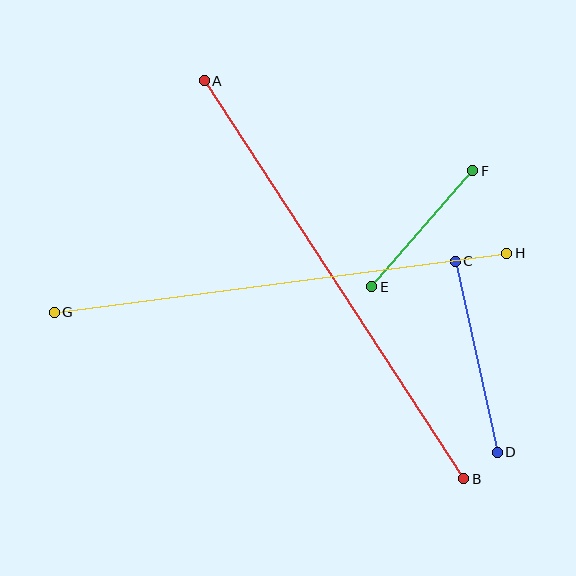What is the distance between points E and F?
The distance is approximately 154 pixels.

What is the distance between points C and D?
The distance is approximately 195 pixels.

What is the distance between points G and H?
The distance is approximately 456 pixels.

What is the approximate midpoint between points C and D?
The midpoint is at approximately (476, 357) pixels.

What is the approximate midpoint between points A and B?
The midpoint is at approximately (334, 280) pixels.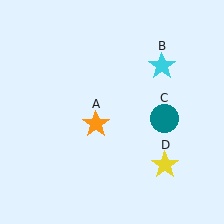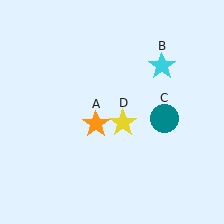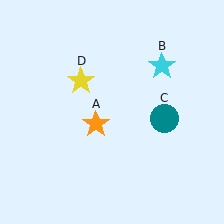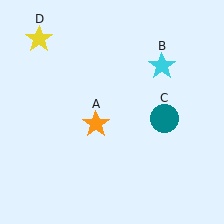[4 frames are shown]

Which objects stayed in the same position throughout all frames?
Orange star (object A) and cyan star (object B) and teal circle (object C) remained stationary.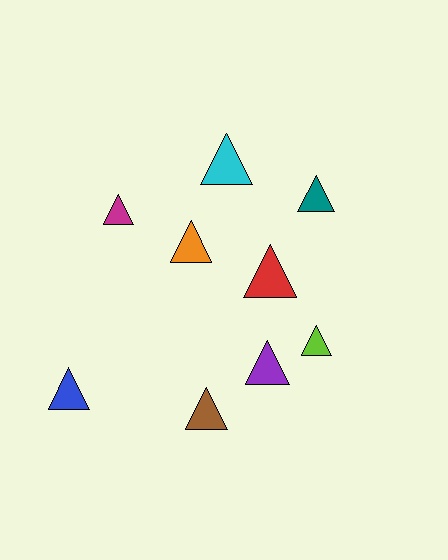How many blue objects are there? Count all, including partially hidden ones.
There is 1 blue object.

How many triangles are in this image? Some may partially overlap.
There are 9 triangles.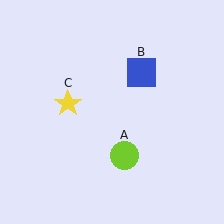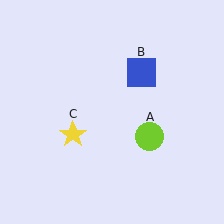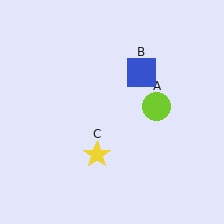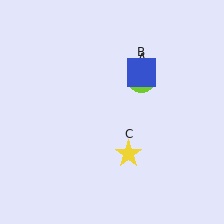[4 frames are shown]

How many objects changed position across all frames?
2 objects changed position: lime circle (object A), yellow star (object C).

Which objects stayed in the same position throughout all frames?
Blue square (object B) remained stationary.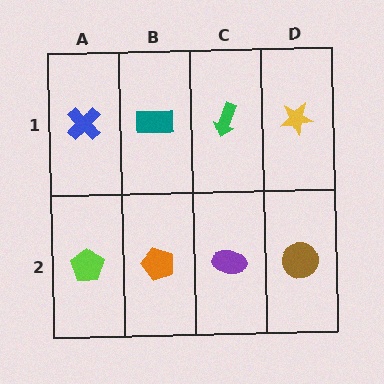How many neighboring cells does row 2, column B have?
3.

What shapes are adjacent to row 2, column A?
A blue cross (row 1, column A), an orange pentagon (row 2, column B).